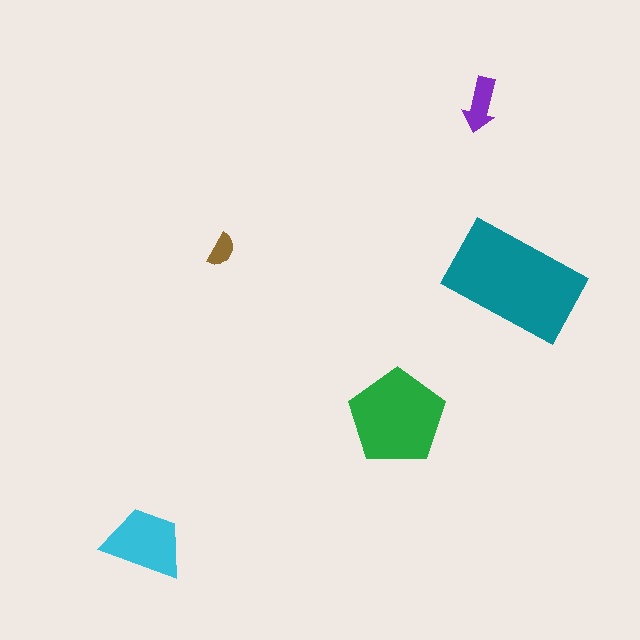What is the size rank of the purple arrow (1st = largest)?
4th.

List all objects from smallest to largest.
The brown semicircle, the purple arrow, the cyan trapezoid, the green pentagon, the teal rectangle.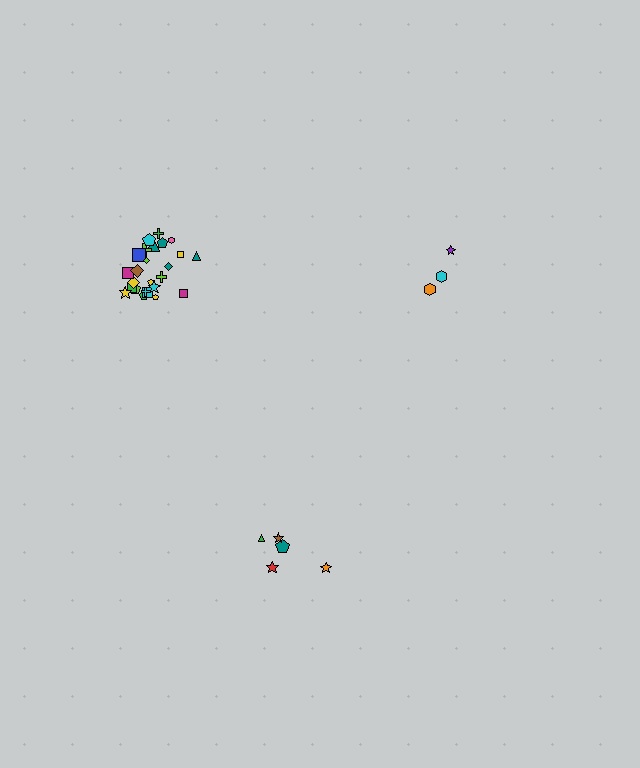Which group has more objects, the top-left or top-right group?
The top-left group.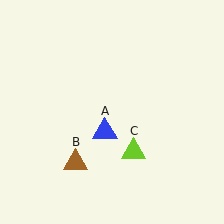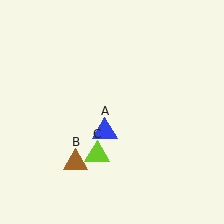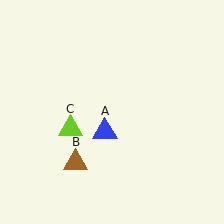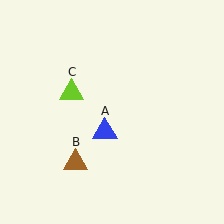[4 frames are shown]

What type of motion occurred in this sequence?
The lime triangle (object C) rotated clockwise around the center of the scene.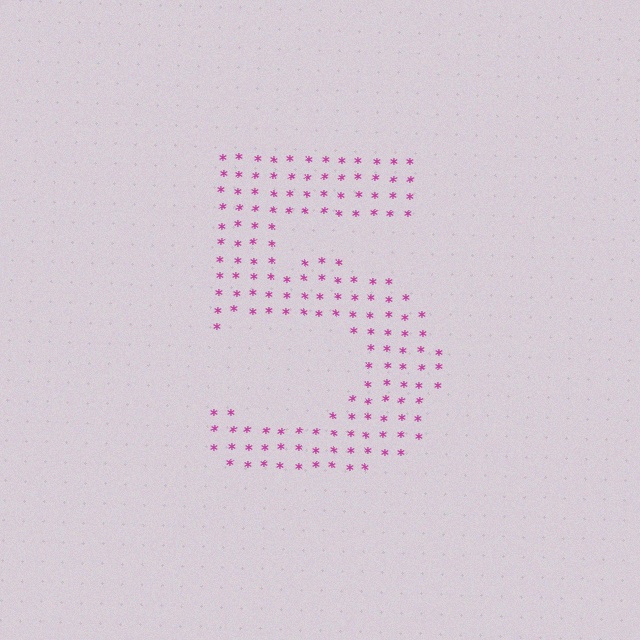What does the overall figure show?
The overall figure shows the digit 5.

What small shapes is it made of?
It is made of small asterisks.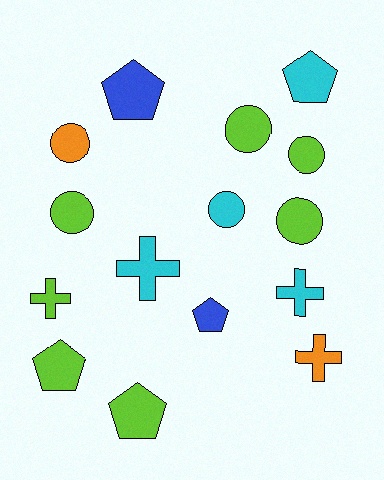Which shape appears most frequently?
Circle, with 6 objects.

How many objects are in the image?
There are 15 objects.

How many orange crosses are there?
There is 1 orange cross.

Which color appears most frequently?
Lime, with 7 objects.